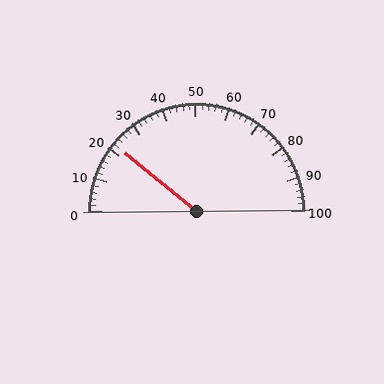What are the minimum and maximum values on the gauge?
The gauge ranges from 0 to 100.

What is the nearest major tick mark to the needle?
The nearest major tick mark is 20.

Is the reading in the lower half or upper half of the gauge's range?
The reading is in the lower half of the range (0 to 100).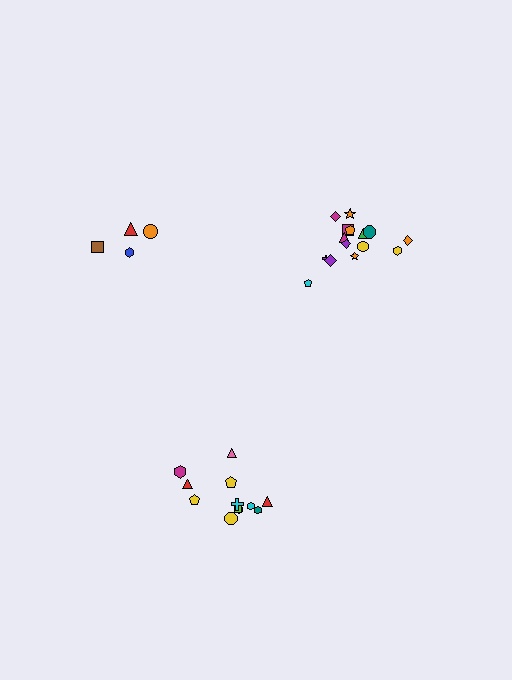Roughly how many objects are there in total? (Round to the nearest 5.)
Roughly 30 objects in total.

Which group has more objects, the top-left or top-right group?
The top-right group.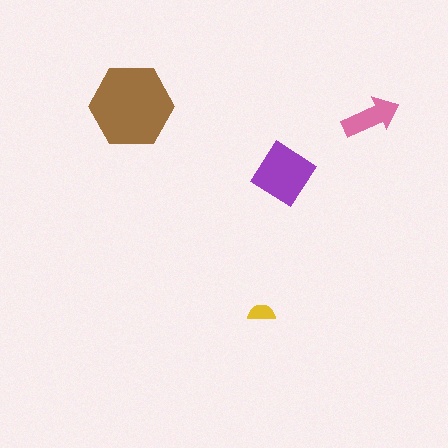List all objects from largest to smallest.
The brown hexagon, the purple diamond, the pink arrow, the yellow semicircle.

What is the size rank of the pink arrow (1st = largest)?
3rd.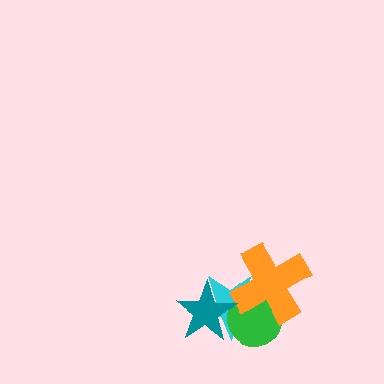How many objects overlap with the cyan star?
3 objects overlap with the cyan star.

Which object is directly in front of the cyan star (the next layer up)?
The green circle is directly in front of the cyan star.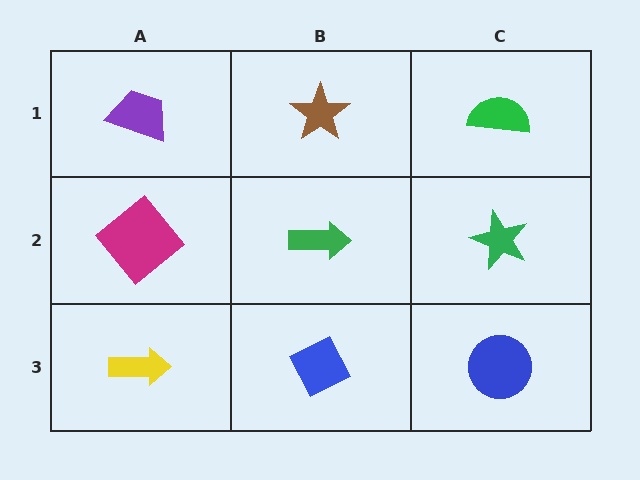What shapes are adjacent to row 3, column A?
A magenta diamond (row 2, column A), a blue diamond (row 3, column B).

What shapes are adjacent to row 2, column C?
A green semicircle (row 1, column C), a blue circle (row 3, column C), a green arrow (row 2, column B).